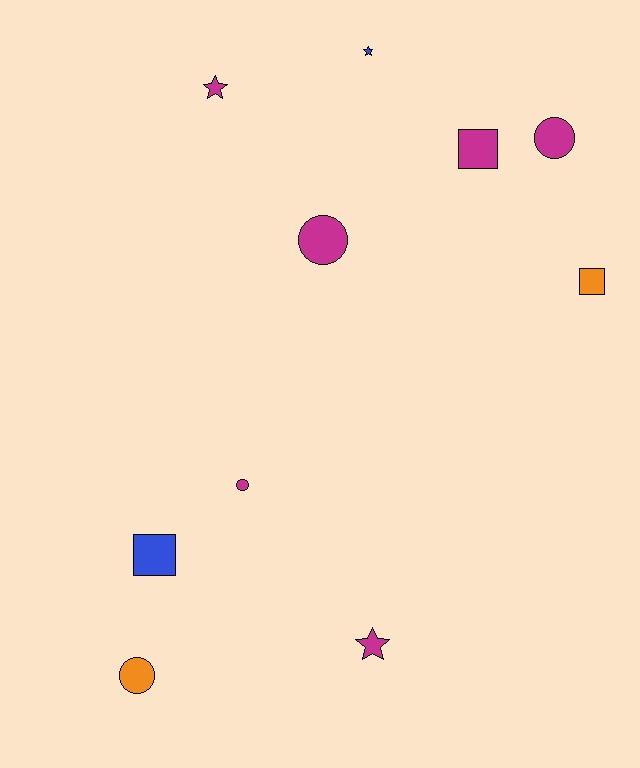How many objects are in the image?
There are 10 objects.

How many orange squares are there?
There is 1 orange square.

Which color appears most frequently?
Magenta, with 6 objects.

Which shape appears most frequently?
Circle, with 4 objects.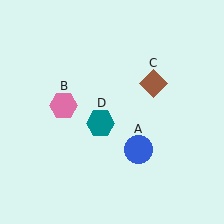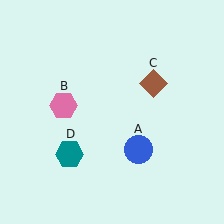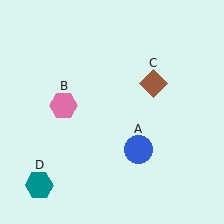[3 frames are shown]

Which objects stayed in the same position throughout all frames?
Blue circle (object A) and pink hexagon (object B) and brown diamond (object C) remained stationary.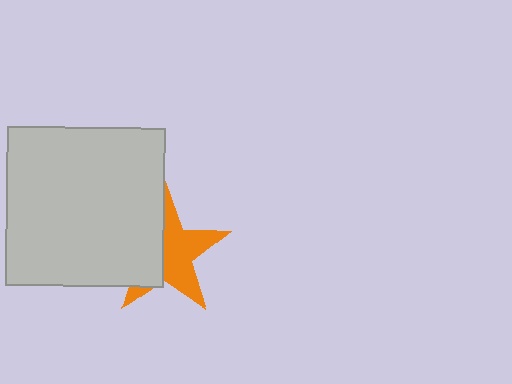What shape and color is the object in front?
The object in front is a light gray square.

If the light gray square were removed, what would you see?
You would see the complete orange star.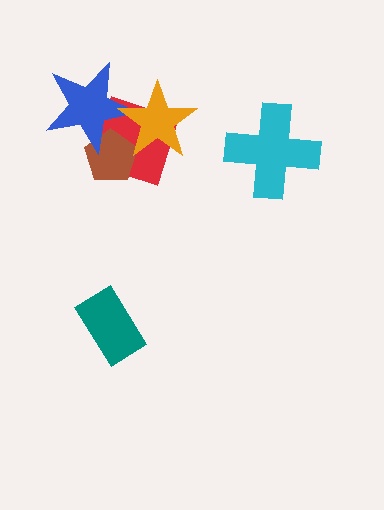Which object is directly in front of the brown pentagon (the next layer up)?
The blue star is directly in front of the brown pentagon.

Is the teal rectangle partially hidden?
No, no other shape covers it.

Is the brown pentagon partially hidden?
Yes, it is partially covered by another shape.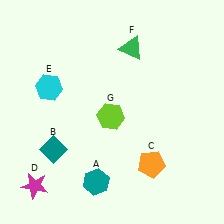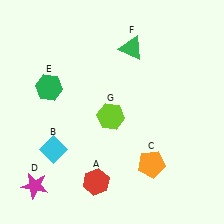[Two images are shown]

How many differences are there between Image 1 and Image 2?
There are 3 differences between the two images.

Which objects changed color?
A changed from teal to red. B changed from teal to cyan. E changed from cyan to green.